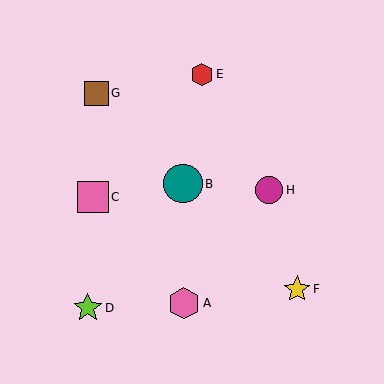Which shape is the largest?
The teal circle (labeled B) is the largest.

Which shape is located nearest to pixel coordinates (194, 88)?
The red hexagon (labeled E) at (202, 74) is nearest to that location.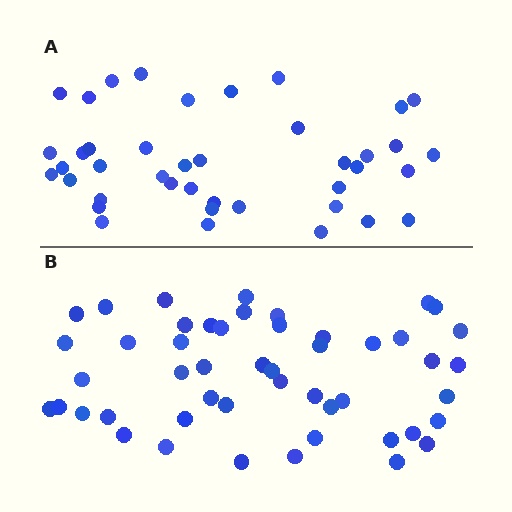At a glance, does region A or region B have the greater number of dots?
Region B (the bottom region) has more dots.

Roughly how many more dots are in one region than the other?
Region B has roughly 8 or so more dots than region A.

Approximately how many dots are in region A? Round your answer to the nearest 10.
About 40 dots. (The exact count is 41, which rounds to 40.)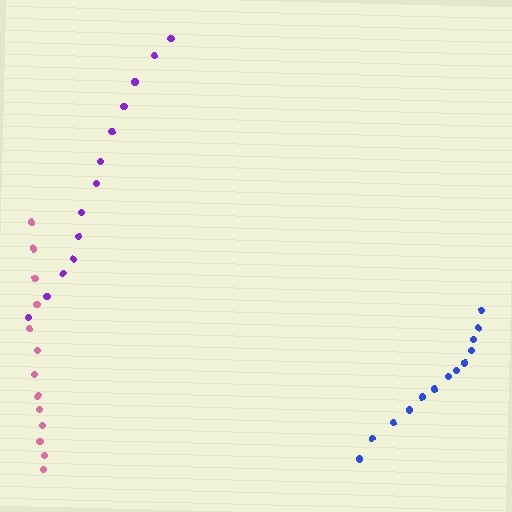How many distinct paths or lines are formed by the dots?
There are 3 distinct paths.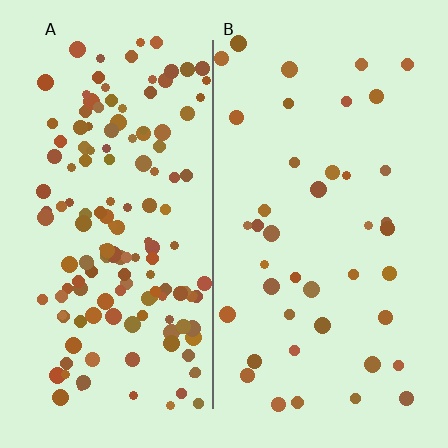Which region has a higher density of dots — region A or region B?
A (the left).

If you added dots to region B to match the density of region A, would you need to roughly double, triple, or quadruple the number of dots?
Approximately quadruple.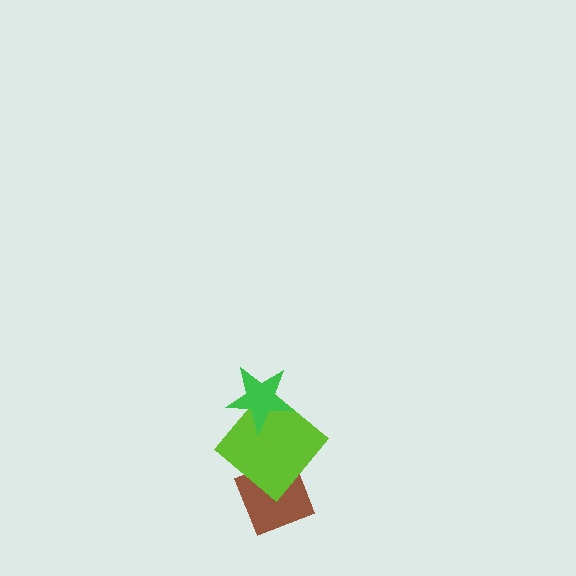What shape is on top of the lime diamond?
The green star is on top of the lime diamond.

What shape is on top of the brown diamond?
The lime diamond is on top of the brown diamond.